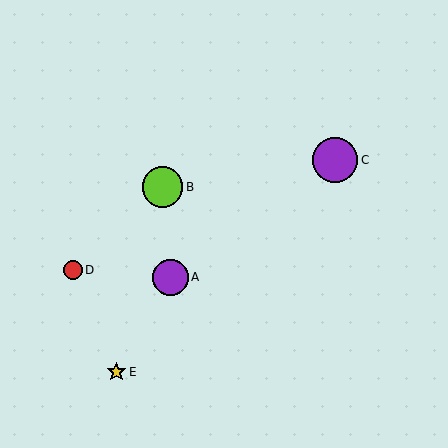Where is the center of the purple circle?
The center of the purple circle is at (335, 160).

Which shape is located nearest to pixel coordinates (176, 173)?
The lime circle (labeled B) at (162, 187) is nearest to that location.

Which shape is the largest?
The purple circle (labeled C) is the largest.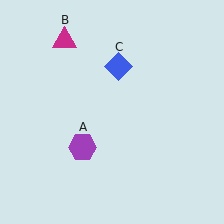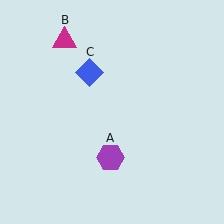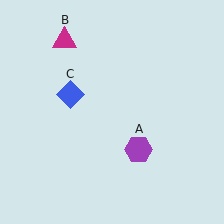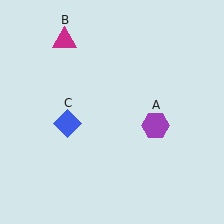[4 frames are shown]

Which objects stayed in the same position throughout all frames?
Magenta triangle (object B) remained stationary.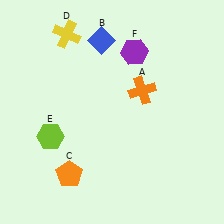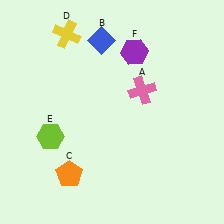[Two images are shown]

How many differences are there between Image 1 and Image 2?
There is 1 difference between the two images.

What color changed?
The cross (A) changed from orange in Image 1 to pink in Image 2.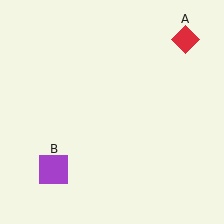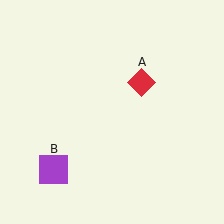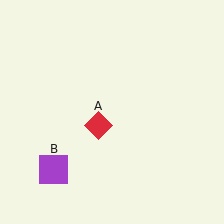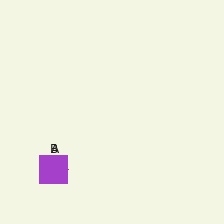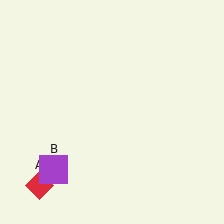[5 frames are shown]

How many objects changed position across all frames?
1 object changed position: red diamond (object A).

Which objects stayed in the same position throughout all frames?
Purple square (object B) remained stationary.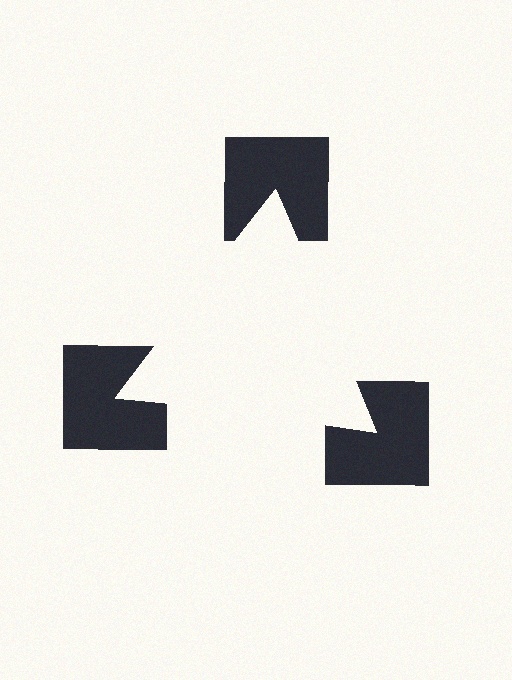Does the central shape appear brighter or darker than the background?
It typically appears slightly brighter than the background, even though no actual brightness change is drawn.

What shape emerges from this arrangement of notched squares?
An illusory triangle — its edges are inferred from the aligned wedge cuts in the notched squares, not physically drawn.